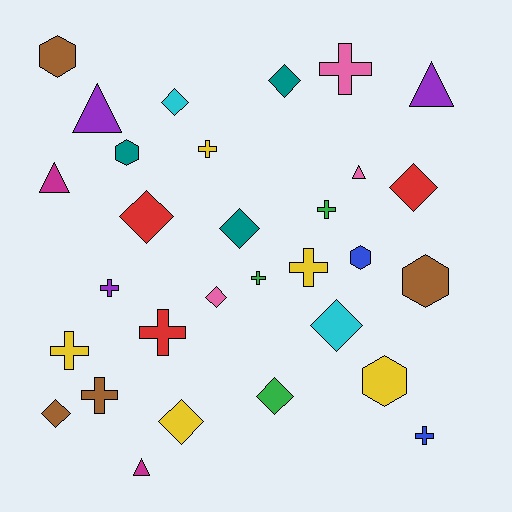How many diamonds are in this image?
There are 10 diamonds.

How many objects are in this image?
There are 30 objects.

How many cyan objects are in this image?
There are 2 cyan objects.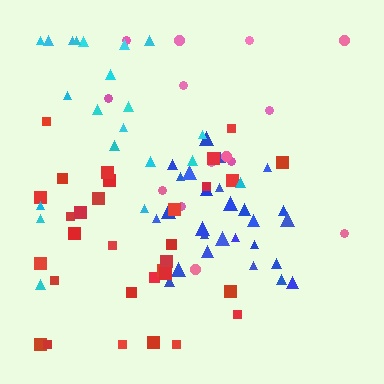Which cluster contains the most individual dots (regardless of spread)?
Red (31).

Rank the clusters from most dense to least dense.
blue, red, cyan, pink.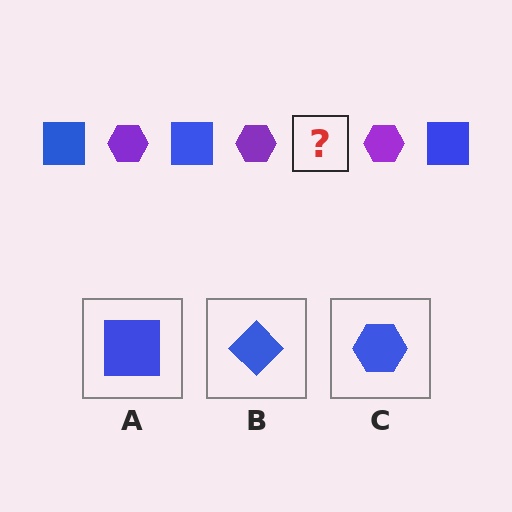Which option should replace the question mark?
Option A.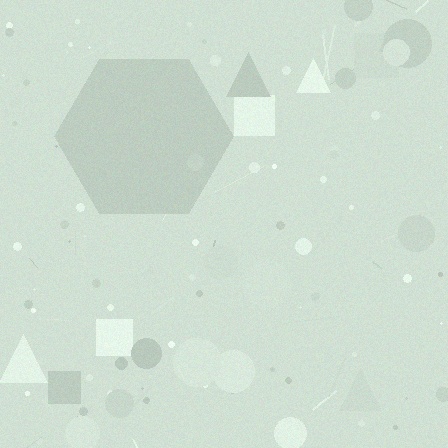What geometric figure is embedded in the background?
A hexagon is embedded in the background.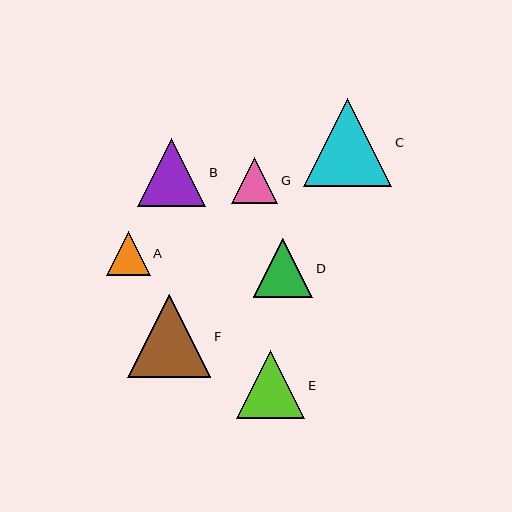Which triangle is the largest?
Triangle C is the largest with a size of approximately 88 pixels.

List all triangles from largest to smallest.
From largest to smallest: C, F, E, B, D, G, A.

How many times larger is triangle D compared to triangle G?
Triangle D is approximately 1.3 times the size of triangle G.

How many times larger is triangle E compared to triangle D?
Triangle E is approximately 1.1 times the size of triangle D.